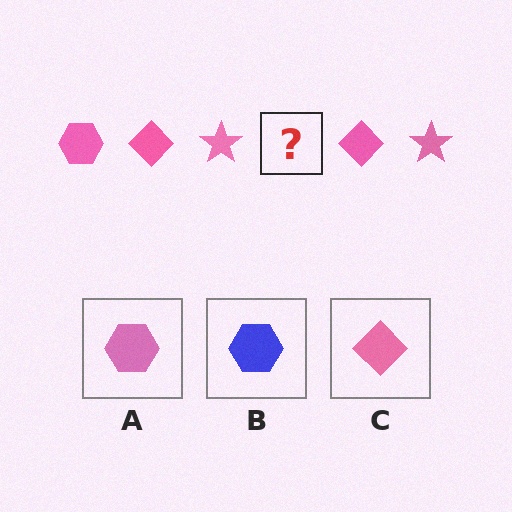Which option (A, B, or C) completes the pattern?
A.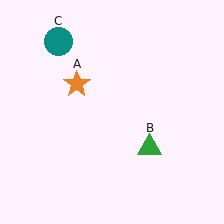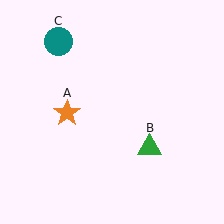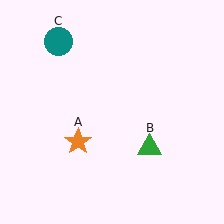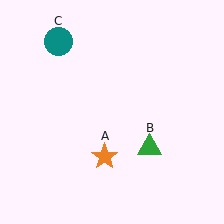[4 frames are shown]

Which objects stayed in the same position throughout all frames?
Green triangle (object B) and teal circle (object C) remained stationary.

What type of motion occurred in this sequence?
The orange star (object A) rotated counterclockwise around the center of the scene.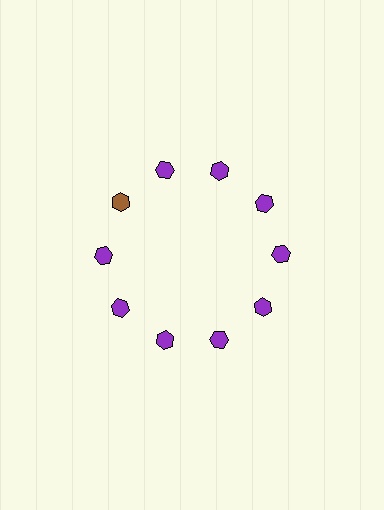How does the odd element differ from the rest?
It has a different color: brown instead of purple.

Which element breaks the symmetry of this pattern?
The brown hexagon at roughly the 10 o'clock position breaks the symmetry. All other shapes are purple hexagons.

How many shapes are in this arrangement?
There are 10 shapes arranged in a ring pattern.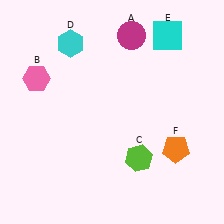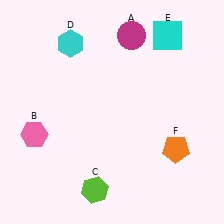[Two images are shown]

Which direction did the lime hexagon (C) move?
The lime hexagon (C) moved left.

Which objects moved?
The objects that moved are: the pink hexagon (B), the lime hexagon (C).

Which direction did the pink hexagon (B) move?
The pink hexagon (B) moved down.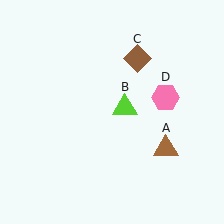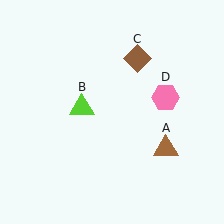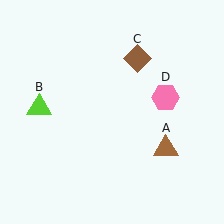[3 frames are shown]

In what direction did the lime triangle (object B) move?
The lime triangle (object B) moved left.